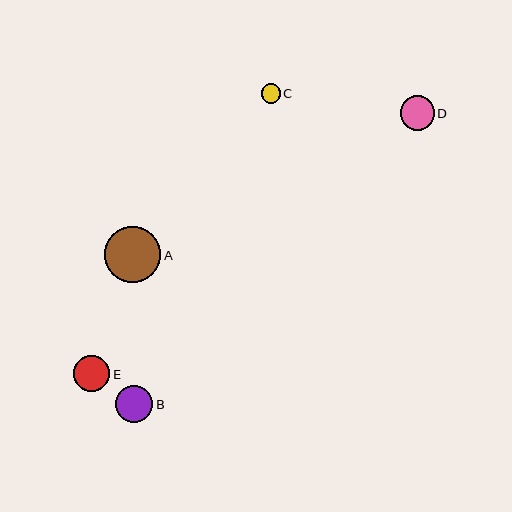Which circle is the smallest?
Circle C is the smallest with a size of approximately 19 pixels.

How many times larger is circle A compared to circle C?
Circle A is approximately 2.9 times the size of circle C.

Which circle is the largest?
Circle A is the largest with a size of approximately 56 pixels.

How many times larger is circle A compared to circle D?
Circle A is approximately 1.6 times the size of circle D.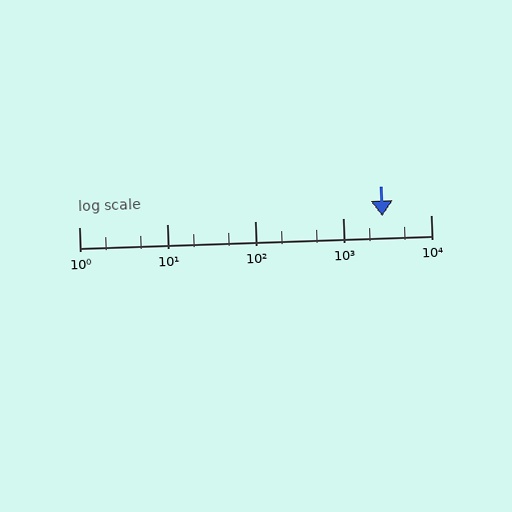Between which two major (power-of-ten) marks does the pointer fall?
The pointer is between 1000 and 10000.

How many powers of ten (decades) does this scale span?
The scale spans 4 decades, from 1 to 10000.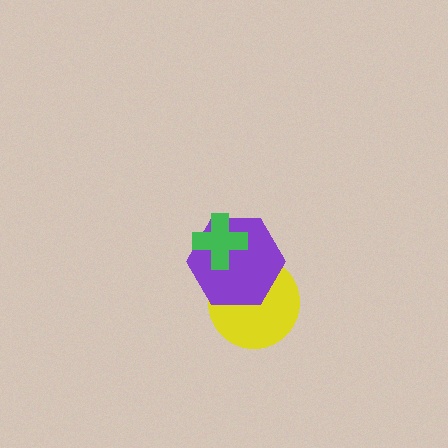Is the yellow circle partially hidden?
Yes, it is partially covered by another shape.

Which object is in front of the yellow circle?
The purple hexagon is in front of the yellow circle.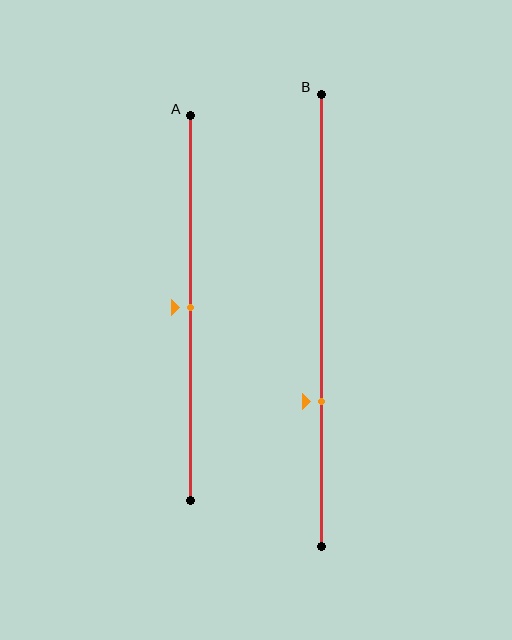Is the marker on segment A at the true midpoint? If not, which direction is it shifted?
Yes, the marker on segment A is at the true midpoint.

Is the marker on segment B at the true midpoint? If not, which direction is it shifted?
No, the marker on segment B is shifted downward by about 18% of the segment length.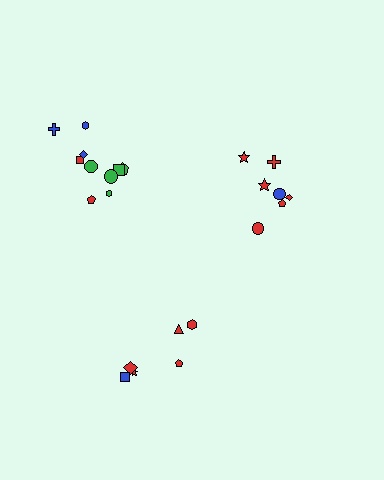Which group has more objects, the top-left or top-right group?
The top-left group.